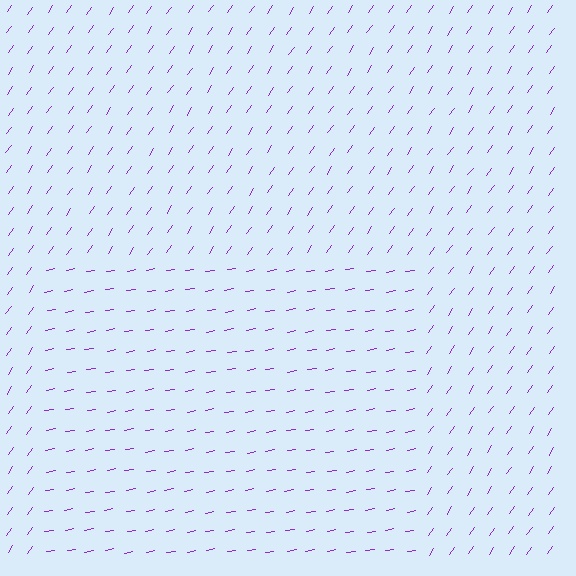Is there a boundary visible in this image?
Yes, there is a texture boundary formed by a change in line orientation.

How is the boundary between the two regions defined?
The boundary is defined purely by a change in line orientation (approximately 45 degrees difference). All lines are the same color and thickness.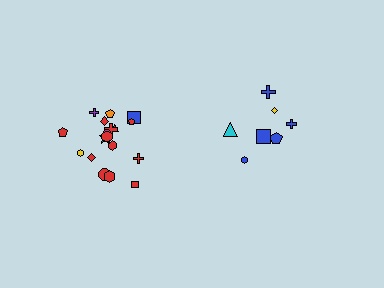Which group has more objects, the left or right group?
The left group.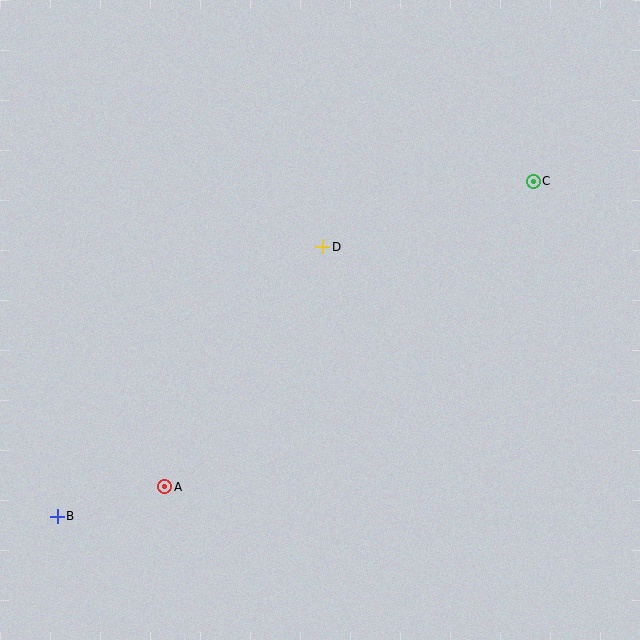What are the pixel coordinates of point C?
Point C is at (533, 181).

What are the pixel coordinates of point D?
Point D is at (323, 247).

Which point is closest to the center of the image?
Point D at (323, 247) is closest to the center.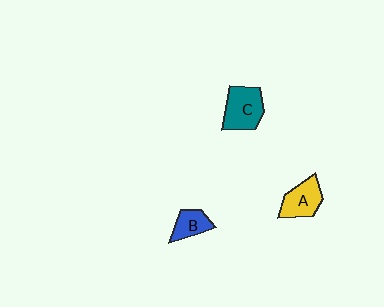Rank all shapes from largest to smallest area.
From largest to smallest: C (teal), A (yellow), B (blue).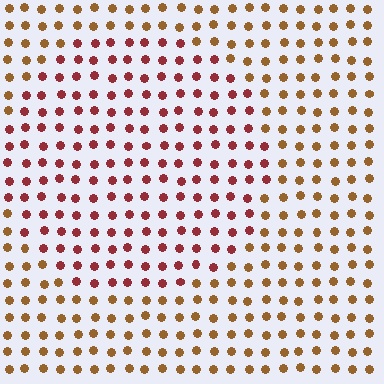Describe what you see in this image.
The image is filled with small brown elements in a uniform arrangement. A circle-shaped region is visible where the elements are tinted to a slightly different hue, forming a subtle color boundary.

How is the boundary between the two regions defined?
The boundary is defined purely by a slight shift in hue (about 38 degrees). Spacing, size, and orientation are identical on both sides.